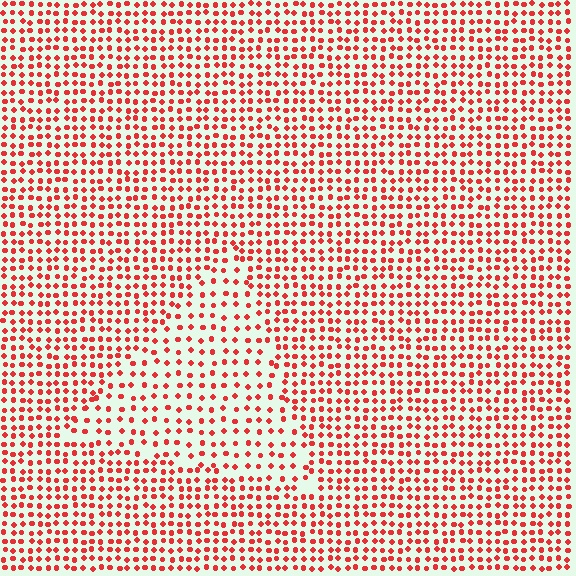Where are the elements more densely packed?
The elements are more densely packed outside the triangle boundary.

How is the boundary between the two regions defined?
The boundary is defined by a change in element density (approximately 1.7x ratio). All elements are the same color, size, and shape.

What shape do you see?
I see a triangle.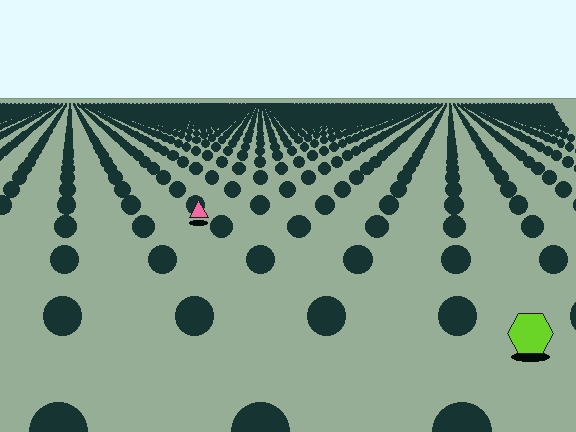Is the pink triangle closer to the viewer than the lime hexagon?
No. The lime hexagon is closer — you can tell from the texture gradient: the ground texture is coarser near it.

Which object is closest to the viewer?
The lime hexagon is closest. The texture marks near it are larger and more spread out.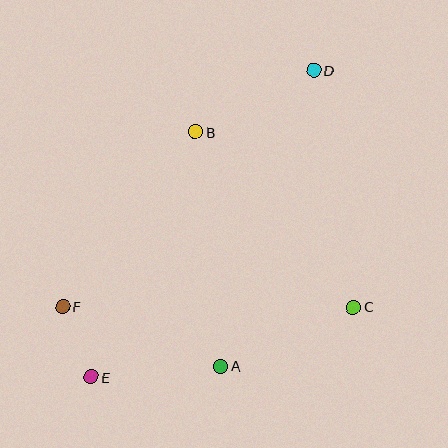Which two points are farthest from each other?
Points D and E are farthest from each other.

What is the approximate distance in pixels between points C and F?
The distance between C and F is approximately 291 pixels.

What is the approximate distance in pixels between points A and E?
The distance between A and E is approximately 130 pixels.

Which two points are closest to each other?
Points E and F are closest to each other.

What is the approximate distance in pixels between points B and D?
The distance between B and D is approximately 133 pixels.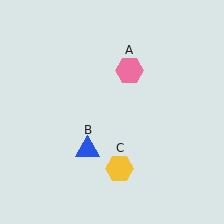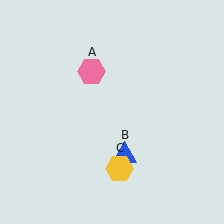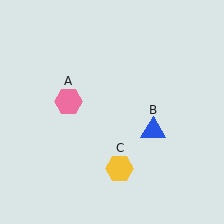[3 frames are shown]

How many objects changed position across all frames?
2 objects changed position: pink hexagon (object A), blue triangle (object B).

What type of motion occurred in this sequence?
The pink hexagon (object A), blue triangle (object B) rotated counterclockwise around the center of the scene.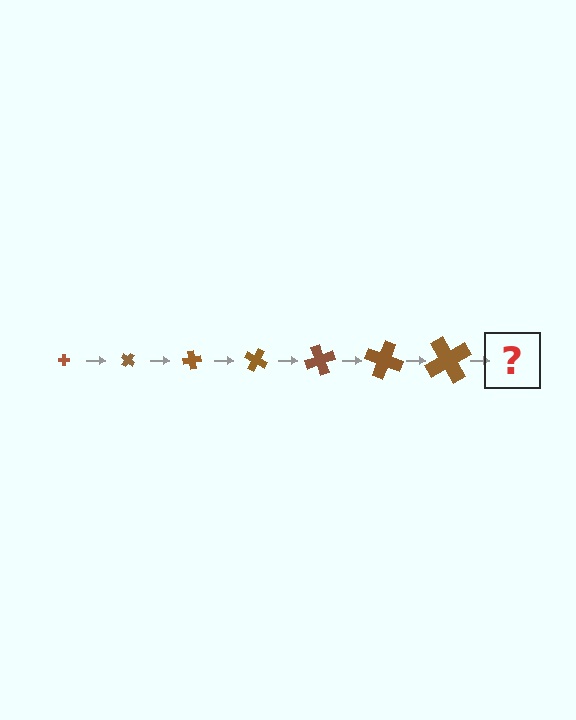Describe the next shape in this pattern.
It should be a cross, larger than the previous one and rotated 280 degrees from the start.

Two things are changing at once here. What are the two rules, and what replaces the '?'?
The two rules are that the cross grows larger each step and it rotates 40 degrees each step. The '?' should be a cross, larger than the previous one and rotated 280 degrees from the start.